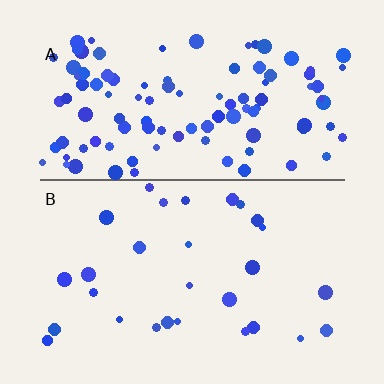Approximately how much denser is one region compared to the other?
Approximately 3.6× — region A over region B.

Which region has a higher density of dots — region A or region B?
A (the top).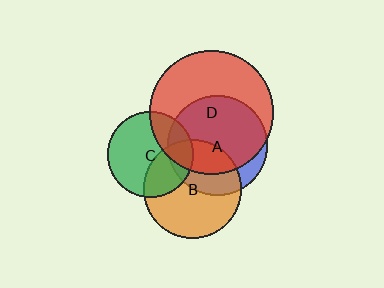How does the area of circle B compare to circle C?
Approximately 1.3 times.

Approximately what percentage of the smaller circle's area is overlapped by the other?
Approximately 20%.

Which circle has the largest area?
Circle D (red).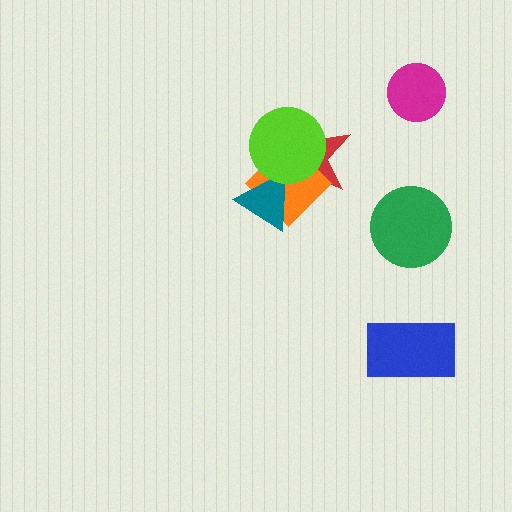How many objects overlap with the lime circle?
3 objects overlap with the lime circle.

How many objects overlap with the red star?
3 objects overlap with the red star.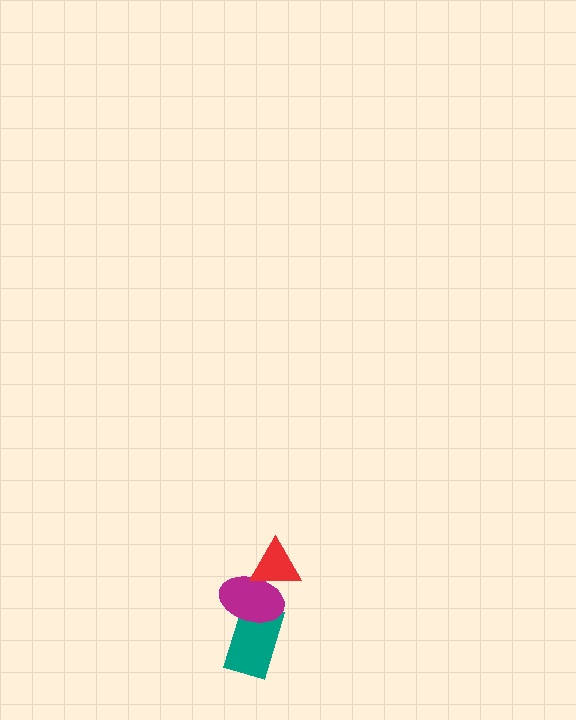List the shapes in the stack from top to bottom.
From top to bottom: the red triangle, the magenta ellipse, the teal rectangle.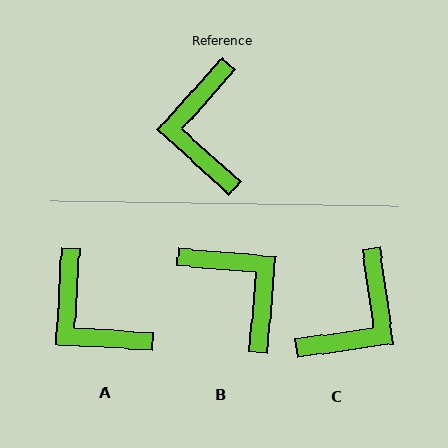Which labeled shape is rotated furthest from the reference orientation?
B, about 142 degrees away.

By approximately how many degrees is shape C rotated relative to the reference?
Approximately 140 degrees counter-clockwise.